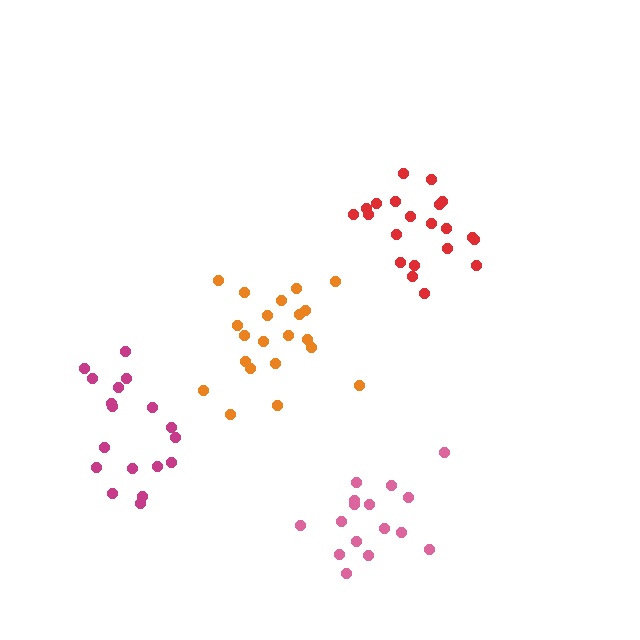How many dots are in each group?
Group 1: 21 dots, Group 2: 21 dots, Group 3: 18 dots, Group 4: 17 dots (77 total).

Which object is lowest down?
The pink cluster is bottommost.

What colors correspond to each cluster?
The clusters are colored: orange, red, magenta, pink.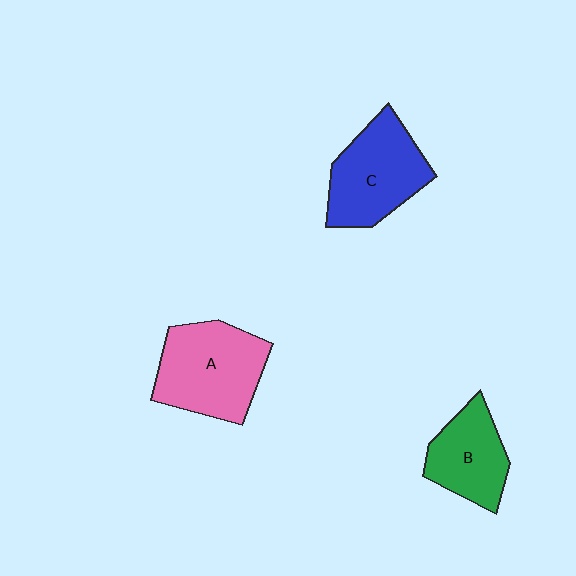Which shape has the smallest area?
Shape B (green).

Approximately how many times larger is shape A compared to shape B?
Approximately 1.4 times.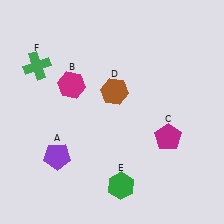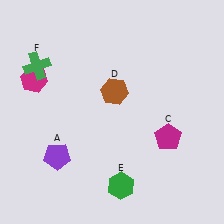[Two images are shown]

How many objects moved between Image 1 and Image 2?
1 object moved between the two images.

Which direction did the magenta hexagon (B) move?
The magenta hexagon (B) moved left.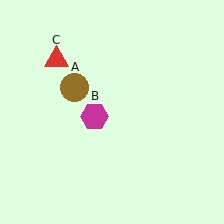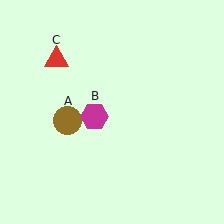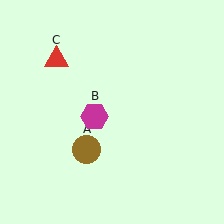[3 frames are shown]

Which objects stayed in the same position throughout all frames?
Magenta hexagon (object B) and red triangle (object C) remained stationary.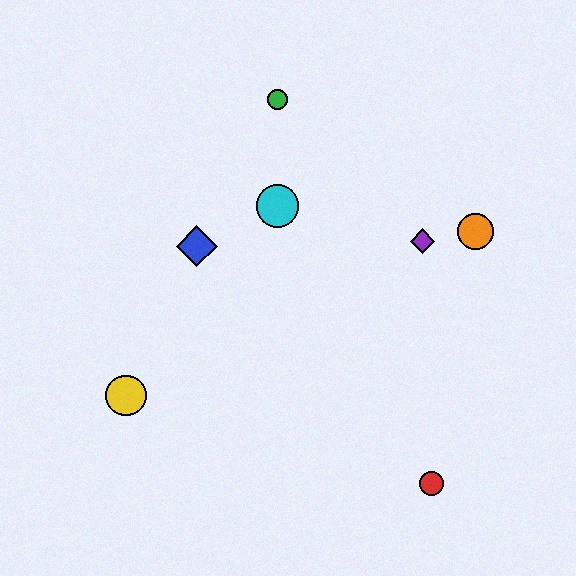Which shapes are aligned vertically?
The green circle, the cyan circle are aligned vertically.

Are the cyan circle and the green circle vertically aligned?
Yes, both are at x≈278.